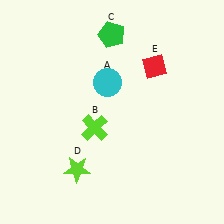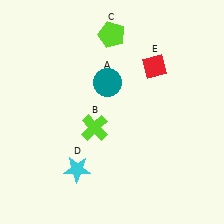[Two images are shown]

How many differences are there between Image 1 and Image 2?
There are 3 differences between the two images.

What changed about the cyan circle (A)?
In Image 1, A is cyan. In Image 2, it changed to teal.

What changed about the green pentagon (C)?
In Image 1, C is green. In Image 2, it changed to lime.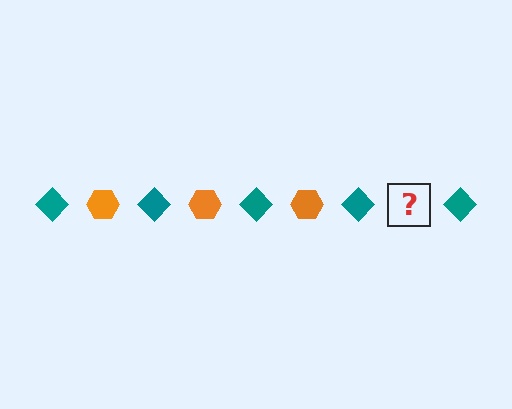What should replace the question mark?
The question mark should be replaced with an orange hexagon.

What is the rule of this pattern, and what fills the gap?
The rule is that the pattern alternates between teal diamond and orange hexagon. The gap should be filled with an orange hexagon.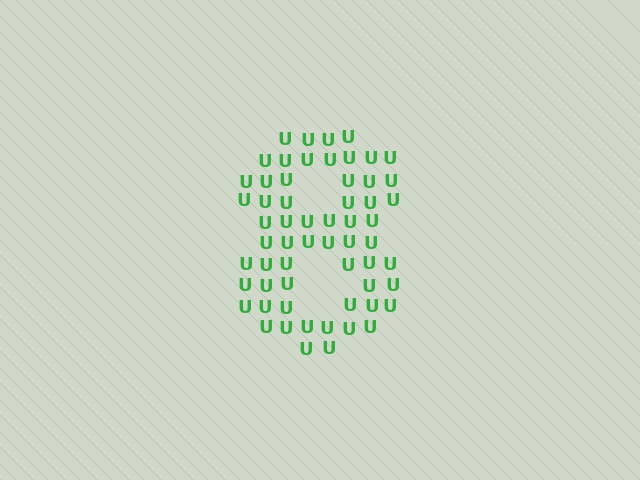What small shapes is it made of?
It is made of small letter U's.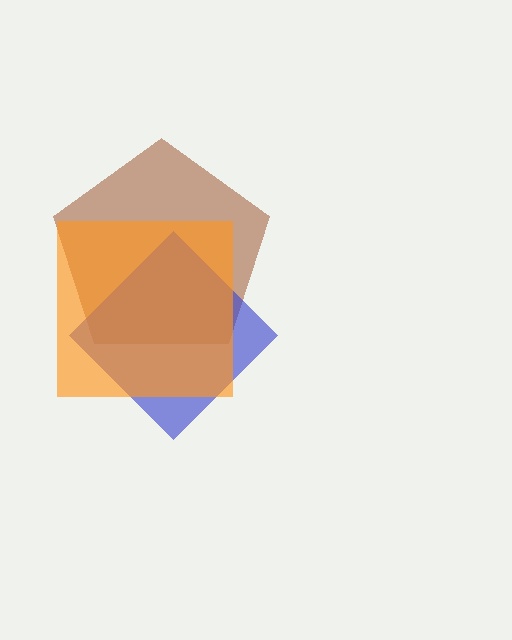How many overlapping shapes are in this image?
There are 3 overlapping shapes in the image.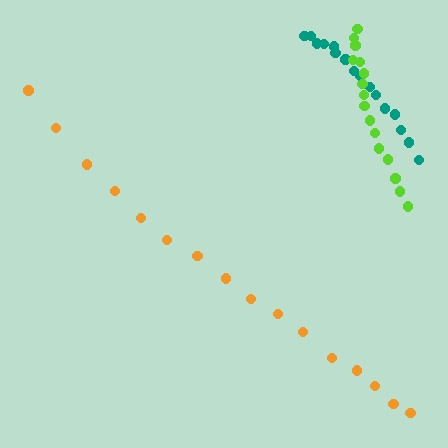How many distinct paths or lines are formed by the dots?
There are 3 distinct paths.